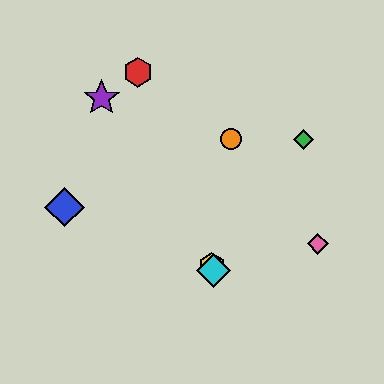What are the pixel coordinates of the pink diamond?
The pink diamond is at (318, 244).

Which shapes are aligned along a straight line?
The red hexagon, the yellow hexagon, the cyan diamond are aligned along a straight line.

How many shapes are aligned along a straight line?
3 shapes (the red hexagon, the yellow hexagon, the cyan diamond) are aligned along a straight line.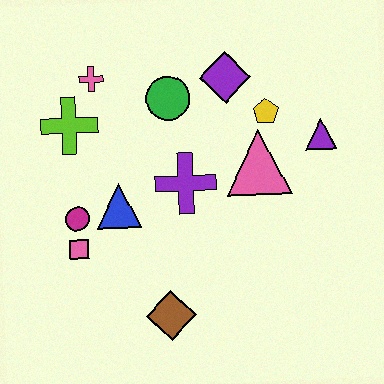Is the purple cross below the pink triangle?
Yes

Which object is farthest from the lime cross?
The purple triangle is farthest from the lime cross.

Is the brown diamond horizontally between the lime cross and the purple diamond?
Yes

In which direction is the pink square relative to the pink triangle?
The pink square is to the left of the pink triangle.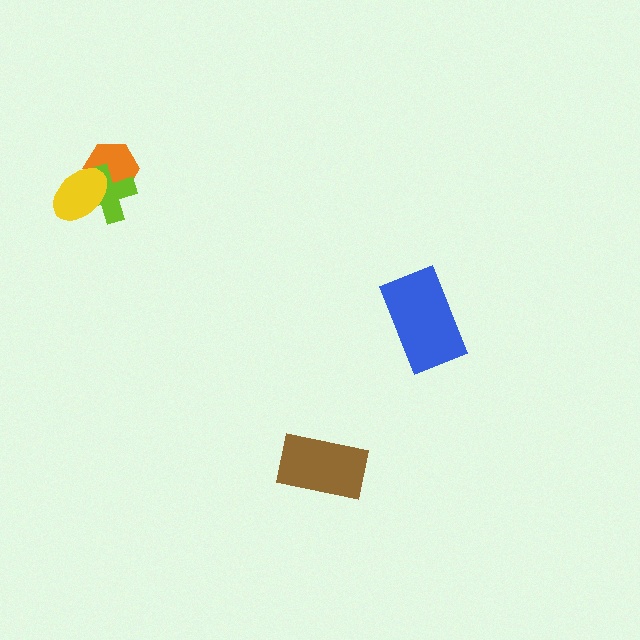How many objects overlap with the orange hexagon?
2 objects overlap with the orange hexagon.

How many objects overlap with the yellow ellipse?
2 objects overlap with the yellow ellipse.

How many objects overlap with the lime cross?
2 objects overlap with the lime cross.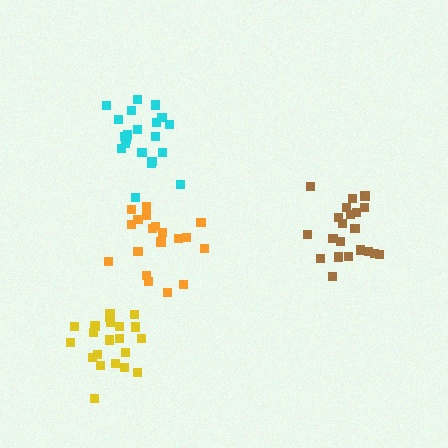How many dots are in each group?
Group 1: 19 dots, Group 2: 21 dots, Group 3: 21 dots, Group 4: 21 dots (82 total).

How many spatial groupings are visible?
There are 4 spatial groupings.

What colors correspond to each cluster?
The clusters are colored: orange, cyan, brown, yellow.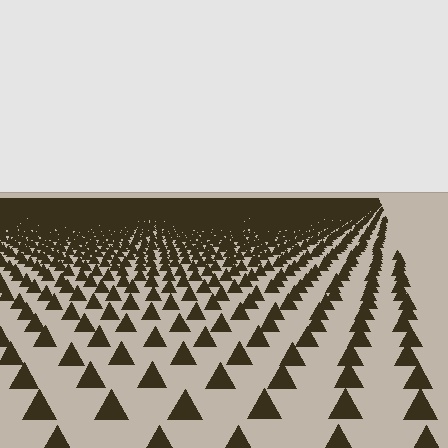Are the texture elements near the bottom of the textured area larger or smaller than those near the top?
Larger. Near the bottom, elements are closer to the viewer and appear at a bigger on-screen size.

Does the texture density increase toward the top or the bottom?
Density increases toward the top.